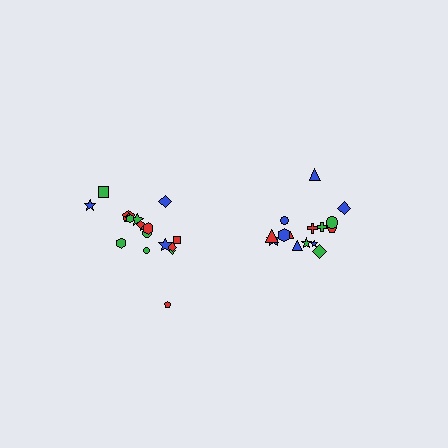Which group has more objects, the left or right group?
The left group.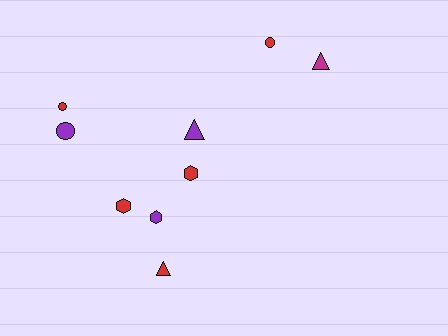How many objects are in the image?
There are 9 objects.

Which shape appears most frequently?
Triangle, with 3 objects.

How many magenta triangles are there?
There is 1 magenta triangle.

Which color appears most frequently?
Red, with 5 objects.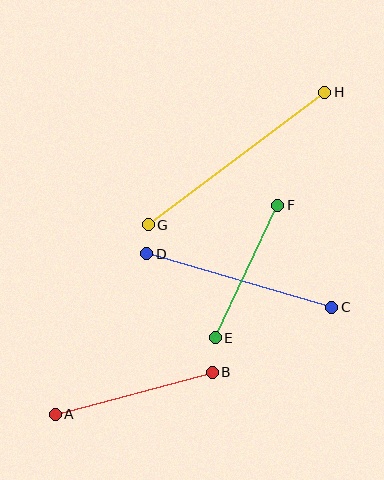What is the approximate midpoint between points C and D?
The midpoint is at approximately (239, 281) pixels.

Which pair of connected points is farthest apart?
Points G and H are farthest apart.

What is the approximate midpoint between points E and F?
The midpoint is at approximately (247, 271) pixels.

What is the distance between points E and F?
The distance is approximately 146 pixels.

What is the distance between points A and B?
The distance is approximately 163 pixels.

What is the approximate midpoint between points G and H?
The midpoint is at approximately (237, 159) pixels.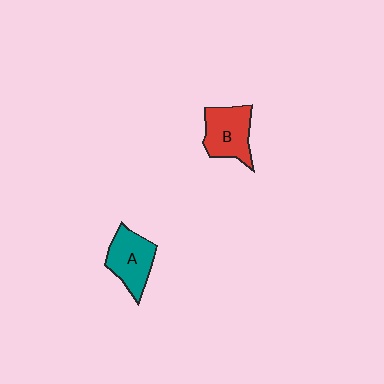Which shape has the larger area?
Shape B (red).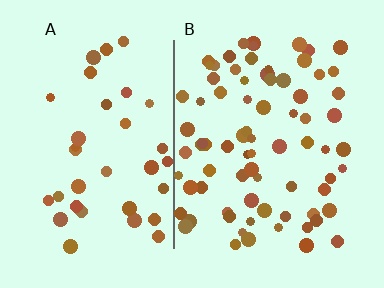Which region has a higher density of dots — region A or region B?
B (the right).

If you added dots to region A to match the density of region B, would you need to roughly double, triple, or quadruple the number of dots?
Approximately double.